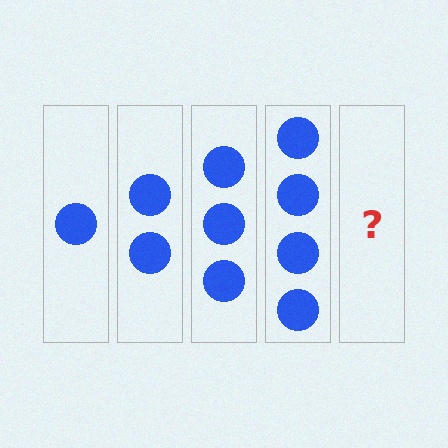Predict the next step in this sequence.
The next step is 5 circles.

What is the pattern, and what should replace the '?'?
The pattern is that each step adds one more circle. The '?' should be 5 circles.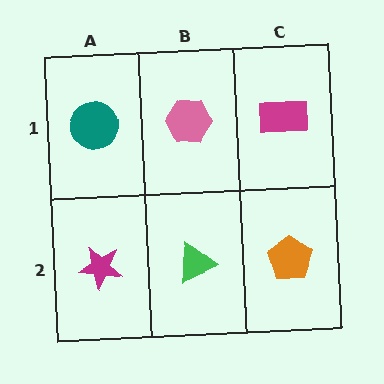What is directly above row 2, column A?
A teal circle.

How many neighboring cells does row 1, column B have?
3.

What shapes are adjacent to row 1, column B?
A green triangle (row 2, column B), a teal circle (row 1, column A), a magenta rectangle (row 1, column C).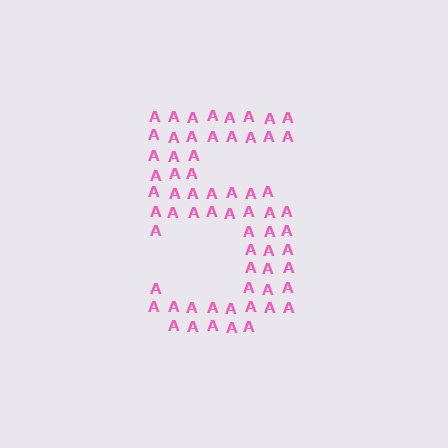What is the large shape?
The large shape is the digit 5.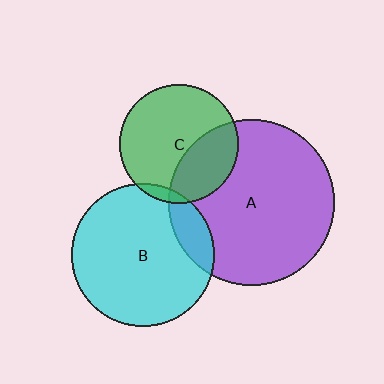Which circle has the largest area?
Circle A (purple).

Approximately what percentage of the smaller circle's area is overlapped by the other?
Approximately 30%.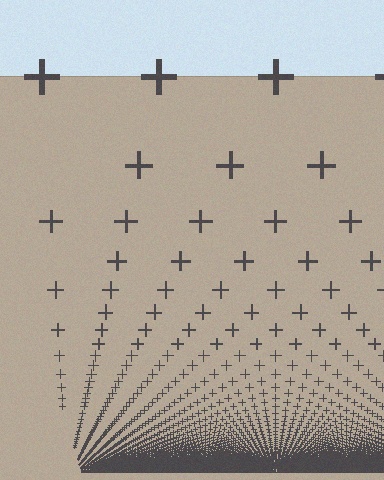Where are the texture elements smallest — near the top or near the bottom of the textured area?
Near the bottom.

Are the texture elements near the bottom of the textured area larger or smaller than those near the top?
Smaller. The gradient is inverted — elements near the bottom are smaller and denser.